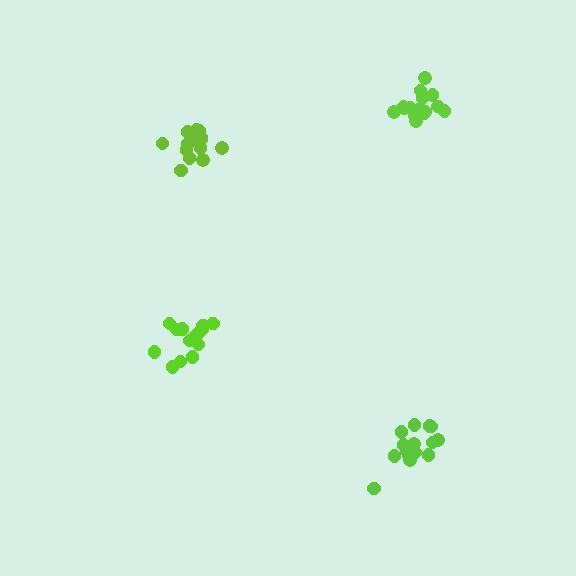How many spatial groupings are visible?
There are 4 spatial groupings.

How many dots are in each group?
Group 1: 14 dots, Group 2: 15 dots, Group 3: 16 dots, Group 4: 17 dots (62 total).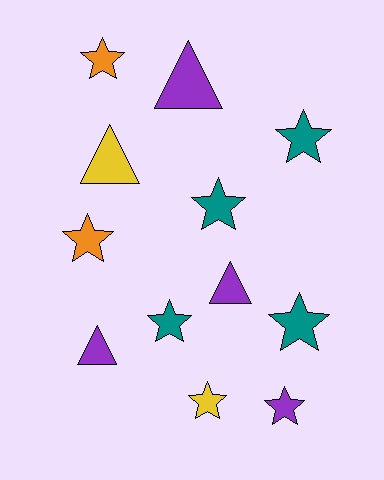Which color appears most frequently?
Teal, with 4 objects.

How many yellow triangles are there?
There is 1 yellow triangle.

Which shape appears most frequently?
Star, with 8 objects.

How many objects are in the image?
There are 12 objects.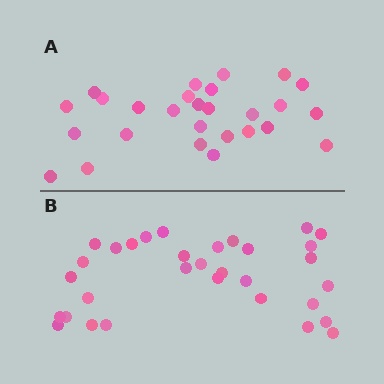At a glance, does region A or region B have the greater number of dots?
Region B (the bottom region) has more dots.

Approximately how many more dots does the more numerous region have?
Region B has about 5 more dots than region A.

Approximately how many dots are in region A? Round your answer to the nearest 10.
About 30 dots. (The exact count is 27, which rounds to 30.)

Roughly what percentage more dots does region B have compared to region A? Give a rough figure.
About 20% more.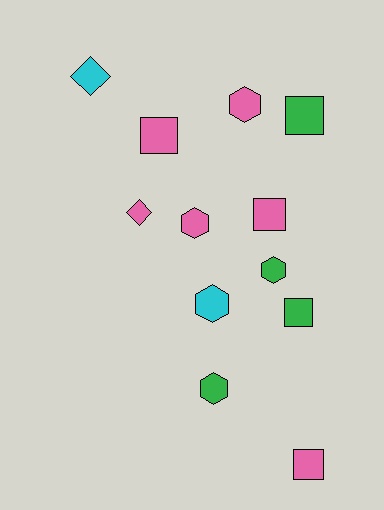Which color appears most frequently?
Pink, with 6 objects.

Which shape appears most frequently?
Hexagon, with 5 objects.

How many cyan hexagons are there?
There is 1 cyan hexagon.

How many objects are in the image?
There are 12 objects.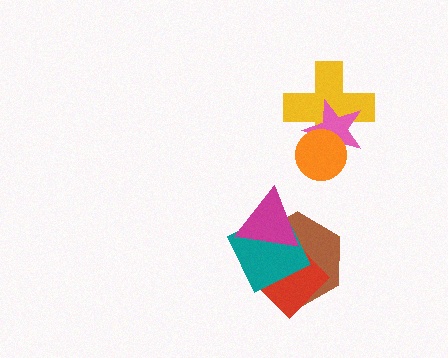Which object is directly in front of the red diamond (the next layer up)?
The teal diamond is directly in front of the red diamond.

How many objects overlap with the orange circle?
2 objects overlap with the orange circle.